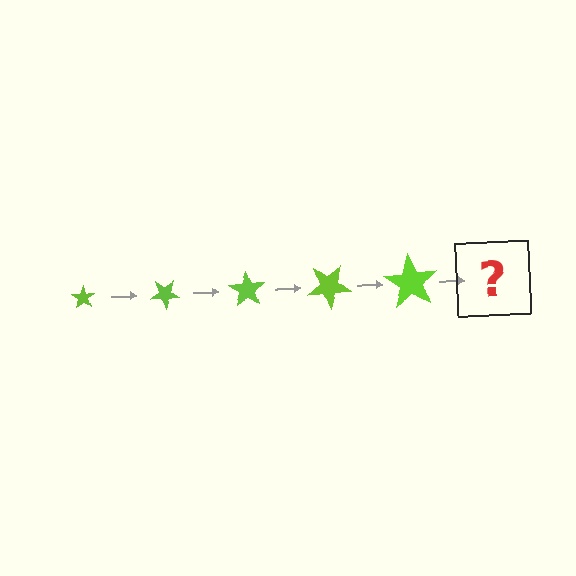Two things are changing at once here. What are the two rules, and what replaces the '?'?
The two rules are that the star grows larger each step and it rotates 35 degrees each step. The '?' should be a star, larger than the previous one and rotated 175 degrees from the start.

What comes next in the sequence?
The next element should be a star, larger than the previous one and rotated 175 degrees from the start.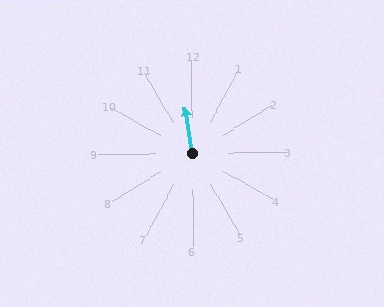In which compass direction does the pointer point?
North.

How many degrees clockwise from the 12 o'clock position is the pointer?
Approximately 352 degrees.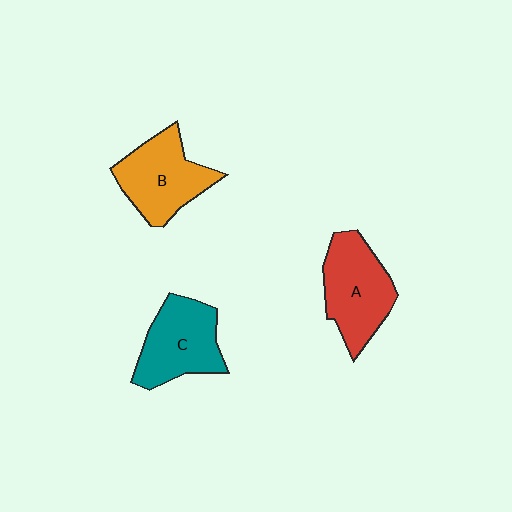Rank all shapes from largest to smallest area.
From largest to smallest: A (red), B (orange), C (teal).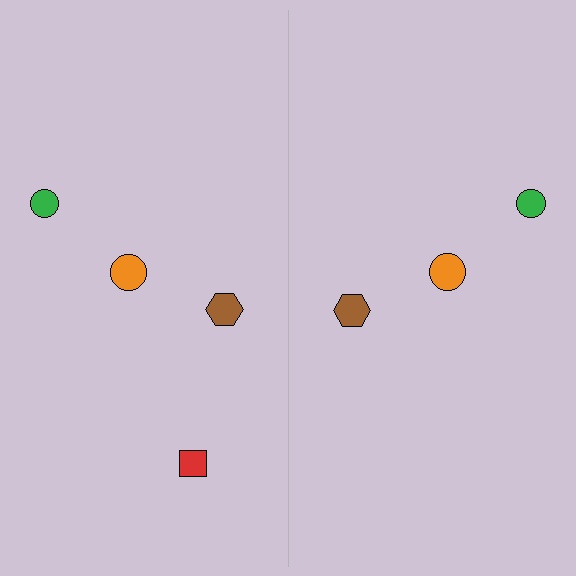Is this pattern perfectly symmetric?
No, the pattern is not perfectly symmetric. A red square is missing from the right side.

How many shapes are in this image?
There are 7 shapes in this image.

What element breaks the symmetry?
A red square is missing from the right side.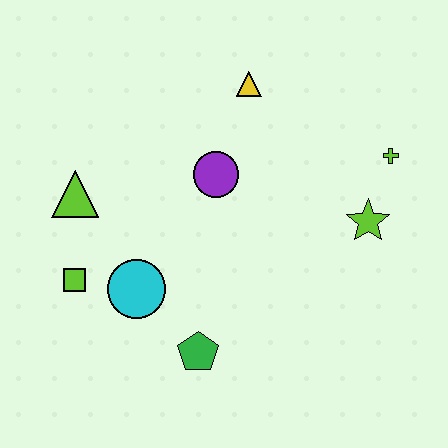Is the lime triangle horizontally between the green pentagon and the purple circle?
No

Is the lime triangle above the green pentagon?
Yes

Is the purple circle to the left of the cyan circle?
No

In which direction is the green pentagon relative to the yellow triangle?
The green pentagon is below the yellow triangle.